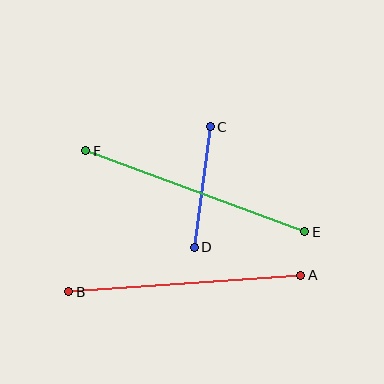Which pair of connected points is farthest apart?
Points E and F are farthest apart.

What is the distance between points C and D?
The distance is approximately 122 pixels.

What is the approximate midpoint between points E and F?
The midpoint is at approximately (195, 191) pixels.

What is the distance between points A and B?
The distance is approximately 233 pixels.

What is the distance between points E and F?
The distance is approximately 233 pixels.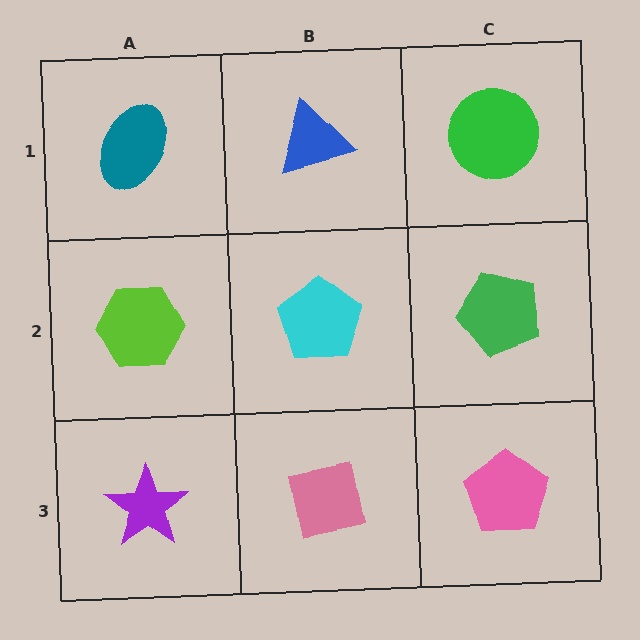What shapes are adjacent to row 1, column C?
A green pentagon (row 2, column C), a blue triangle (row 1, column B).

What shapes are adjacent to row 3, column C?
A green pentagon (row 2, column C), a pink square (row 3, column B).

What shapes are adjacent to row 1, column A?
A lime hexagon (row 2, column A), a blue triangle (row 1, column B).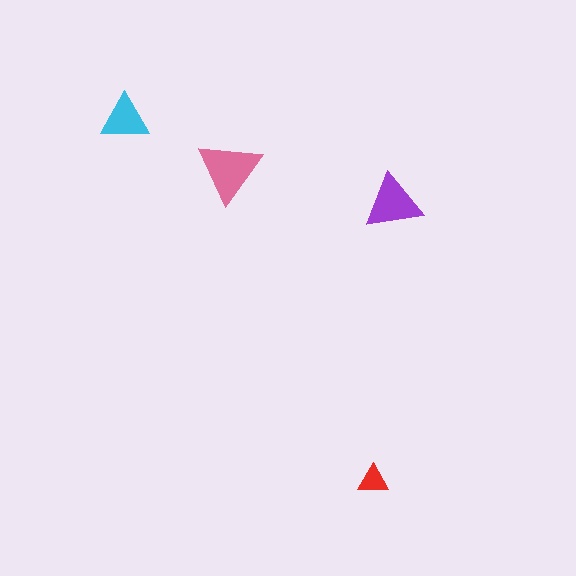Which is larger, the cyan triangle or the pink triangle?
The pink one.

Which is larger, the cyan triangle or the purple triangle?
The purple one.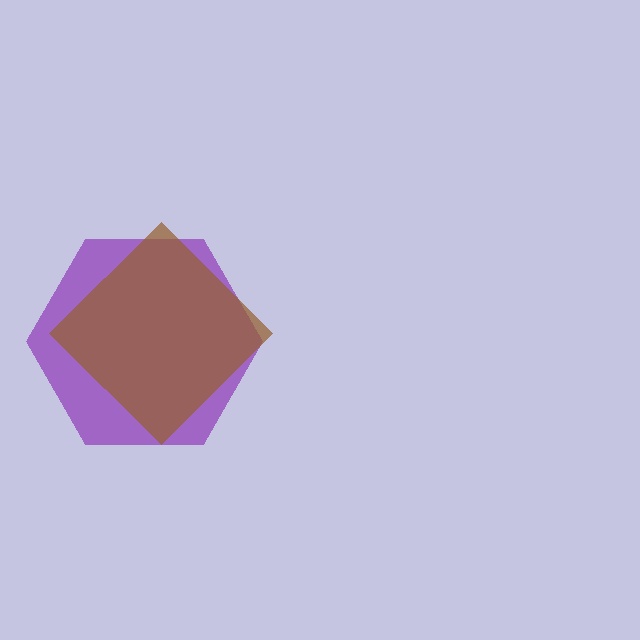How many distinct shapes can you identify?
There are 2 distinct shapes: a purple hexagon, a brown diamond.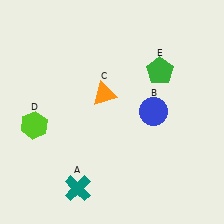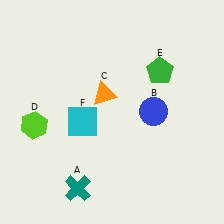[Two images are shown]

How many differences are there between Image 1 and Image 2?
There is 1 difference between the two images.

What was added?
A cyan square (F) was added in Image 2.